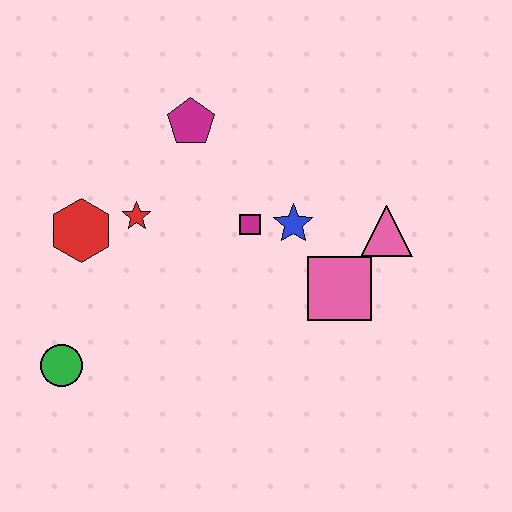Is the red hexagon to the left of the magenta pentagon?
Yes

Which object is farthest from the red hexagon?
The pink triangle is farthest from the red hexagon.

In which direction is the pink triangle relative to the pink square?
The pink triangle is above the pink square.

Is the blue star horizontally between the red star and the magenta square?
No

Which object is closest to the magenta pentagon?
The red star is closest to the magenta pentagon.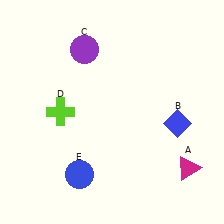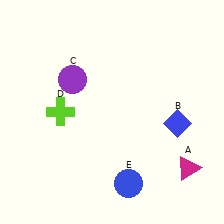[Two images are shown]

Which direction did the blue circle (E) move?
The blue circle (E) moved right.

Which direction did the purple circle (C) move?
The purple circle (C) moved down.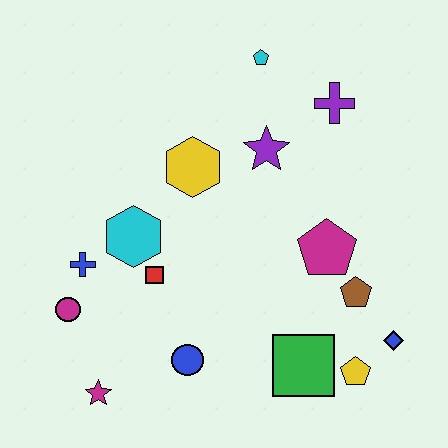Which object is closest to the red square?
The cyan hexagon is closest to the red square.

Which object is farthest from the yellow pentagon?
The cyan pentagon is farthest from the yellow pentagon.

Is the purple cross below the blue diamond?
No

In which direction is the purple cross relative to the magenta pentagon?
The purple cross is above the magenta pentagon.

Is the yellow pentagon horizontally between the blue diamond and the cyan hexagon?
Yes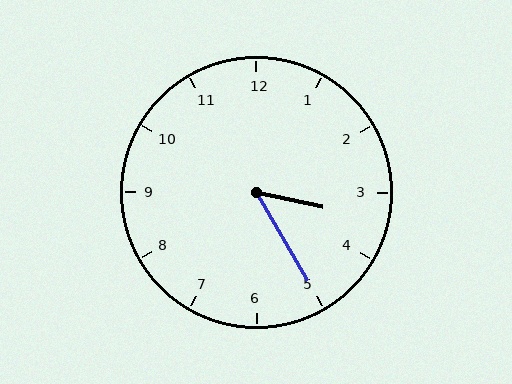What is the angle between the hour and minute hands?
Approximately 48 degrees.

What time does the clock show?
3:25.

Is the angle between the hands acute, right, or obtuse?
It is acute.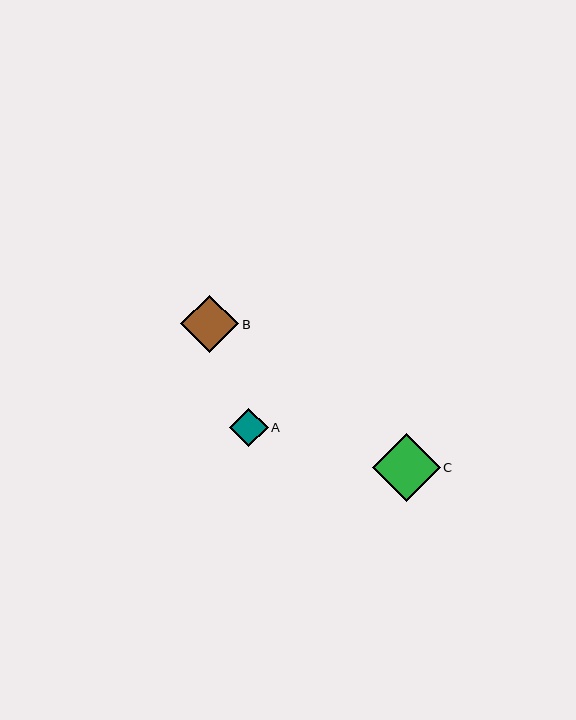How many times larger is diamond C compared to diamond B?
Diamond C is approximately 1.2 times the size of diamond B.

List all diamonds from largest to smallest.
From largest to smallest: C, B, A.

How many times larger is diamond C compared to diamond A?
Diamond C is approximately 1.8 times the size of diamond A.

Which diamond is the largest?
Diamond C is the largest with a size of approximately 68 pixels.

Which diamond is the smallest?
Diamond A is the smallest with a size of approximately 38 pixels.